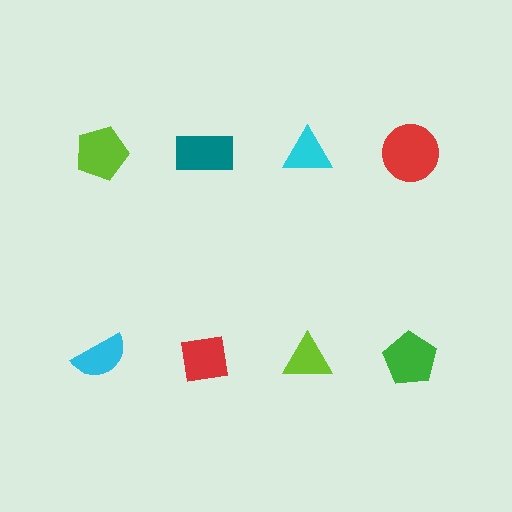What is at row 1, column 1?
A lime pentagon.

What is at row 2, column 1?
A cyan semicircle.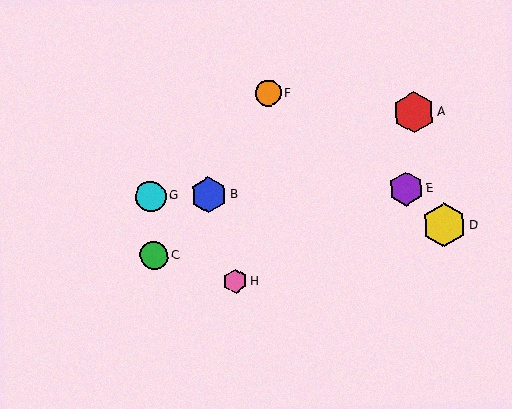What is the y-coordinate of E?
Object E is at y≈189.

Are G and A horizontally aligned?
No, G is at y≈196 and A is at y≈112.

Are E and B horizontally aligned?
Yes, both are at y≈189.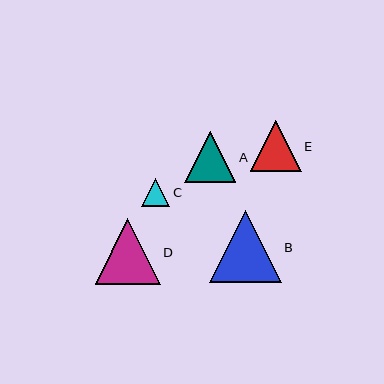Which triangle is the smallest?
Triangle C is the smallest with a size of approximately 28 pixels.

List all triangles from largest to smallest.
From largest to smallest: B, D, A, E, C.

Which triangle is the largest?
Triangle B is the largest with a size of approximately 72 pixels.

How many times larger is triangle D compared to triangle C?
Triangle D is approximately 2.3 times the size of triangle C.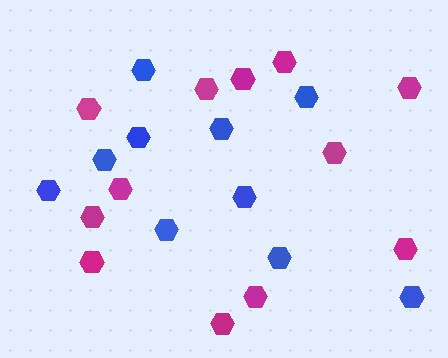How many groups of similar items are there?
There are 2 groups: one group of blue hexagons (10) and one group of magenta hexagons (12).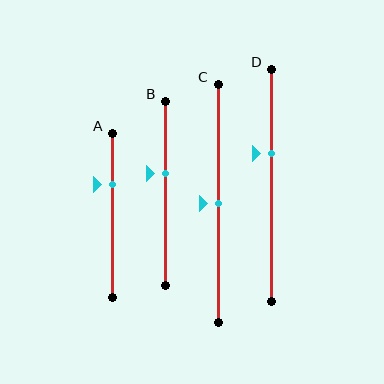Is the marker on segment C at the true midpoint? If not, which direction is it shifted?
Yes, the marker on segment C is at the true midpoint.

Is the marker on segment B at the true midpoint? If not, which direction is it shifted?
No, the marker on segment B is shifted upward by about 11% of the segment length.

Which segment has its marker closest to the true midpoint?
Segment C has its marker closest to the true midpoint.